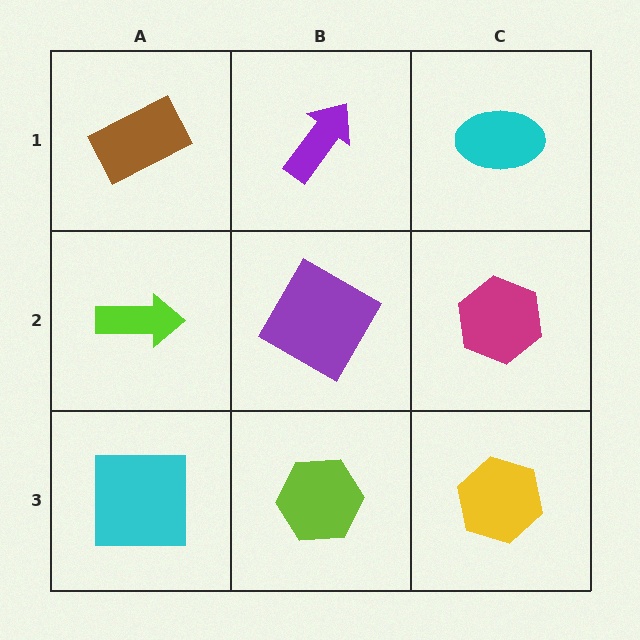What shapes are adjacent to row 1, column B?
A purple square (row 2, column B), a brown rectangle (row 1, column A), a cyan ellipse (row 1, column C).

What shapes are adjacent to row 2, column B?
A purple arrow (row 1, column B), a lime hexagon (row 3, column B), a lime arrow (row 2, column A), a magenta hexagon (row 2, column C).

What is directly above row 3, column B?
A purple square.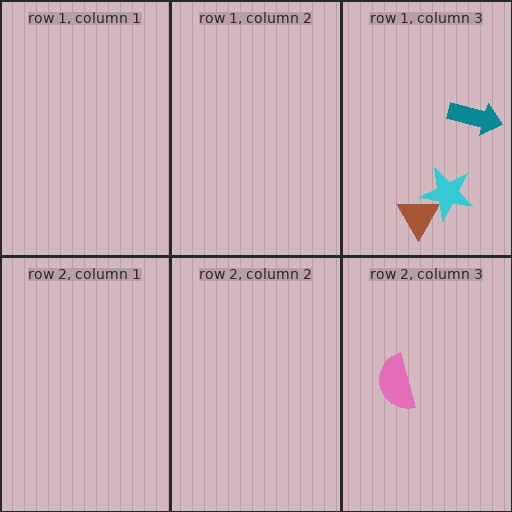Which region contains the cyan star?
The row 1, column 3 region.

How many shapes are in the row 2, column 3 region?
1.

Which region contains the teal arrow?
The row 1, column 3 region.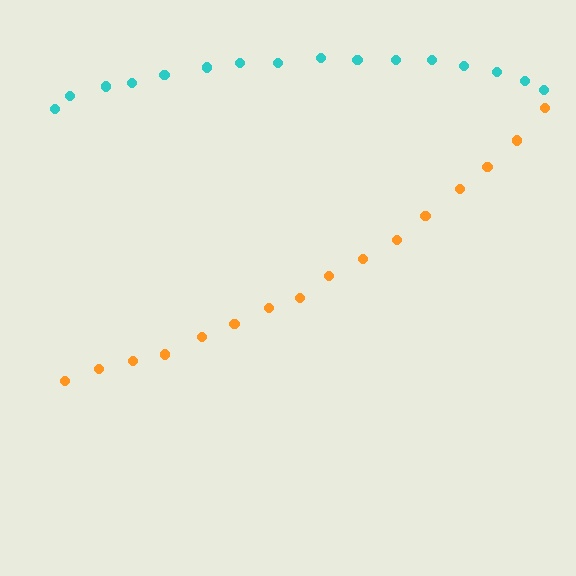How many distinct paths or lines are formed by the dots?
There are 2 distinct paths.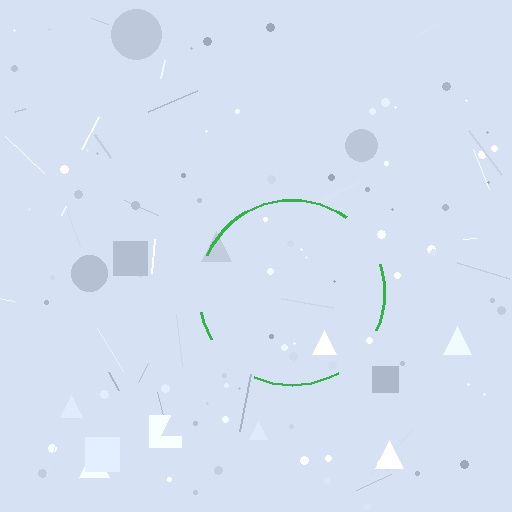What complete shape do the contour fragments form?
The contour fragments form a circle.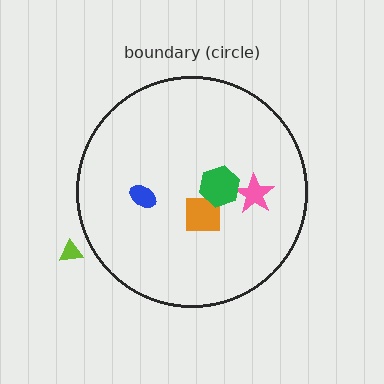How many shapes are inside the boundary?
4 inside, 1 outside.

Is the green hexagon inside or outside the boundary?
Inside.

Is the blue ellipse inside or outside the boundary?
Inside.